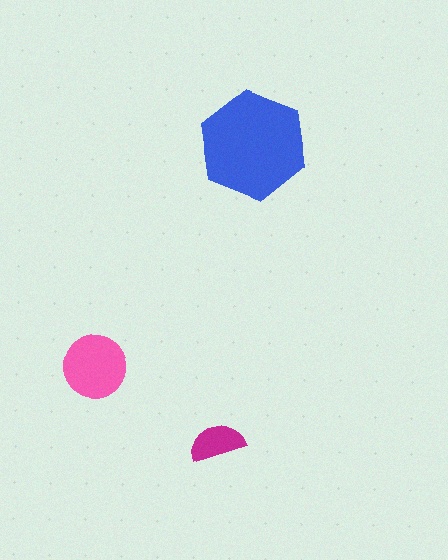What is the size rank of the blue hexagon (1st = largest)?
1st.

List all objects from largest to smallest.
The blue hexagon, the pink circle, the magenta semicircle.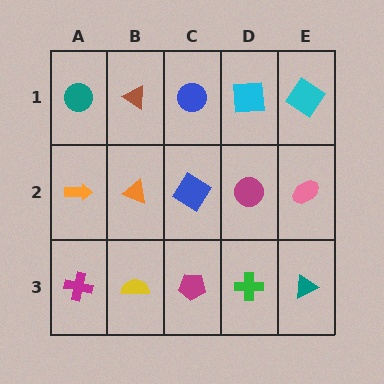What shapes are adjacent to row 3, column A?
An orange arrow (row 2, column A), a yellow semicircle (row 3, column B).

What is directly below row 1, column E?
A pink ellipse.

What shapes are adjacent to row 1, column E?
A pink ellipse (row 2, column E), a cyan square (row 1, column D).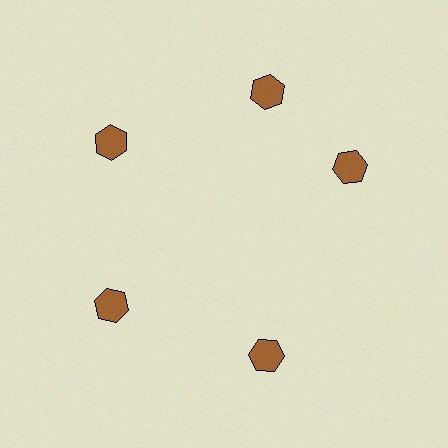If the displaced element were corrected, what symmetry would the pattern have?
It would have 5-fold rotational symmetry — the pattern would map onto itself every 72 degrees.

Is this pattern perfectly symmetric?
No. The 5 brown hexagons are arranged in a ring, but one element near the 3 o'clock position is rotated out of alignment along the ring, breaking the 5-fold rotational symmetry.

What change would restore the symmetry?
The symmetry would be restored by rotating it back into even spacing with its neighbors so that all 5 hexagons sit at equal angles and equal distance from the center.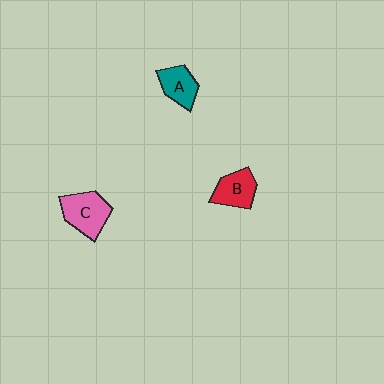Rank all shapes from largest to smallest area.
From largest to smallest: C (pink), B (red), A (teal).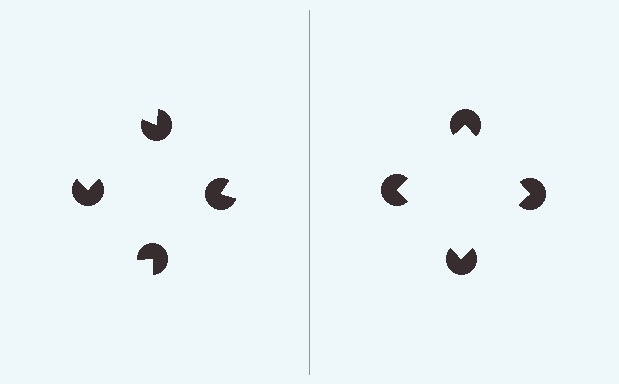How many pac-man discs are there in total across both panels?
8 — 4 on each side.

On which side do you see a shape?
An illusory square appears on the right side. On the left side the wedge cuts are rotated, so no coherent shape forms.